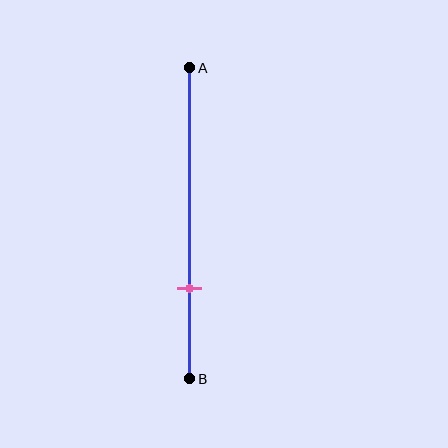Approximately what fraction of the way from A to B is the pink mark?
The pink mark is approximately 70% of the way from A to B.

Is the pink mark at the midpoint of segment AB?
No, the mark is at about 70% from A, not at the 50% midpoint.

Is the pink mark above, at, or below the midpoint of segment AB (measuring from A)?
The pink mark is below the midpoint of segment AB.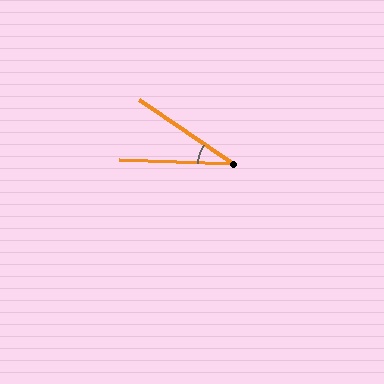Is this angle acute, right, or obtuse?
It is acute.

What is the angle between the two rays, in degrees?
Approximately 33 degrees.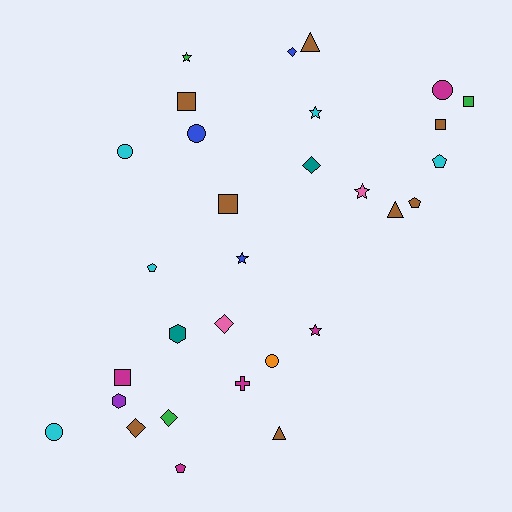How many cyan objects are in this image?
There are 5 cyan objects.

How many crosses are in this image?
There is 1 cross.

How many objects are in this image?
There are 30 objects.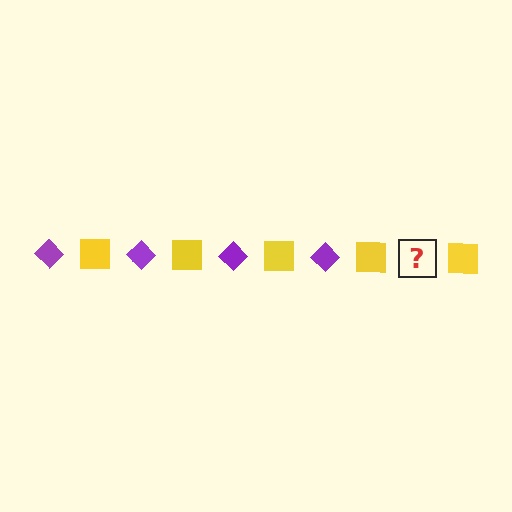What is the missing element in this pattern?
The missing element is a purple diamond.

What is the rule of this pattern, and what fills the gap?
The rule is that the pattern alternates between purple diamond and yellow square. The gap should be filled with a purple diamond.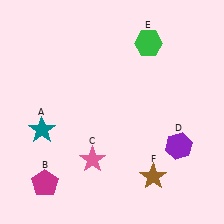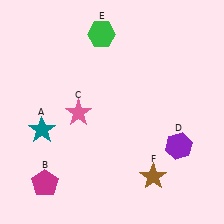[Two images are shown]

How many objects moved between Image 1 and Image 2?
2 objects moved between the two images.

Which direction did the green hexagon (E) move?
The green hexagon (E) moved left.